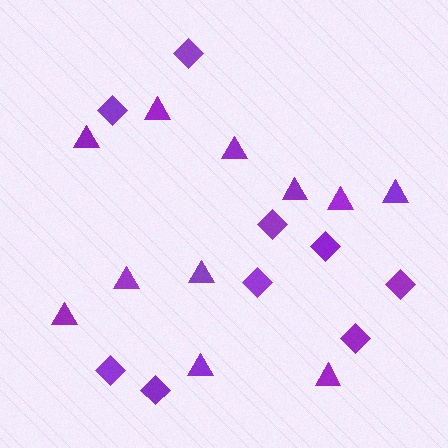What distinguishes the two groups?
There are 2 groups: one group of diamonds (9) and one group of triangles (11).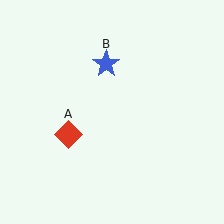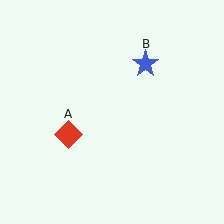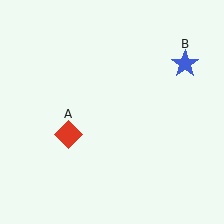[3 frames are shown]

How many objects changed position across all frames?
1 object changed position: blue star (object B).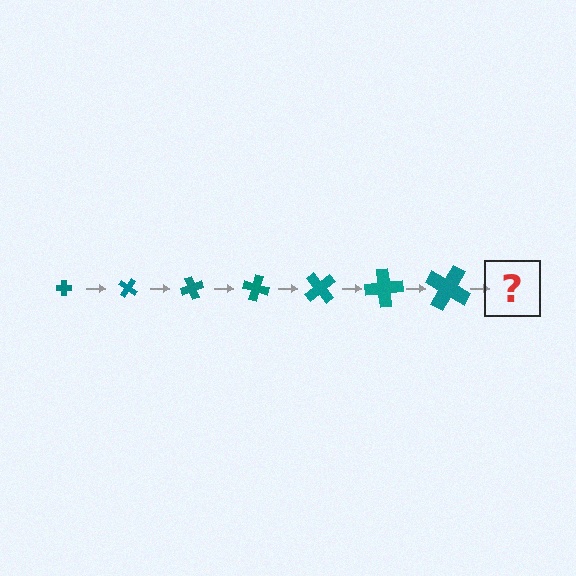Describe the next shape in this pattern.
It should be a cross, larger than the previous one and rotated 245 degrees from the start.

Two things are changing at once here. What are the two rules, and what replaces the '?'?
The two rules are that the cross grows larger each step and it rotates 35 degrees each step. The '?' should be a cross, larger than the previous one and rotated 245 degrees from the start.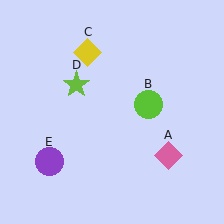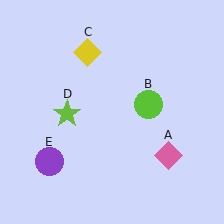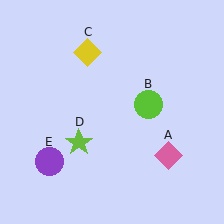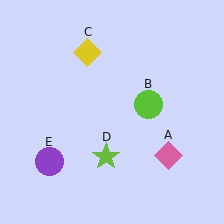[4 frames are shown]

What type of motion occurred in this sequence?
The lime star (object D) rotated counterclockwise around the center of the scene.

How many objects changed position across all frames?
1 object changed position: lime star (object D).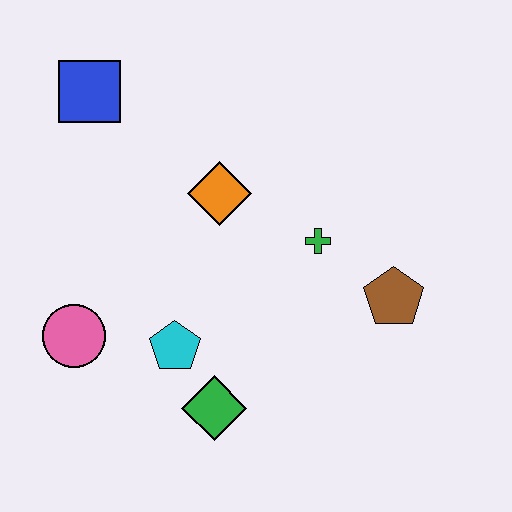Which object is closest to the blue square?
The orange diamond is closest to the blue square.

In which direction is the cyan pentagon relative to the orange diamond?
The cyan pentagon is below the orange diamond.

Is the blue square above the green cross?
Yes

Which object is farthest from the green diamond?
The blue square is farthest from the green diamond.